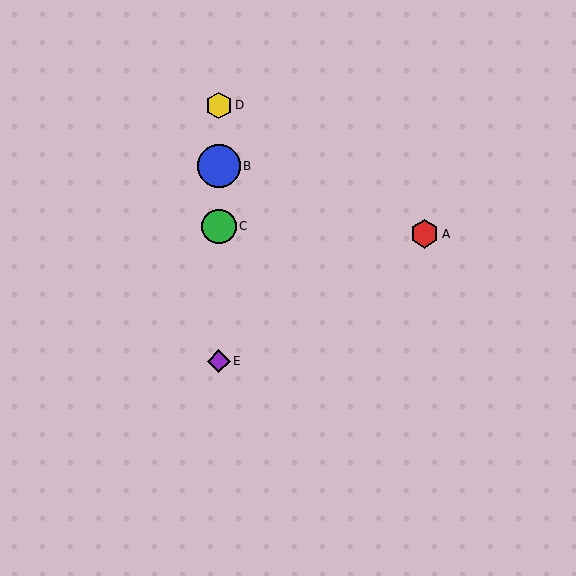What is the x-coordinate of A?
Object A is at x≈425.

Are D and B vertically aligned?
Yes, both are at x≈219.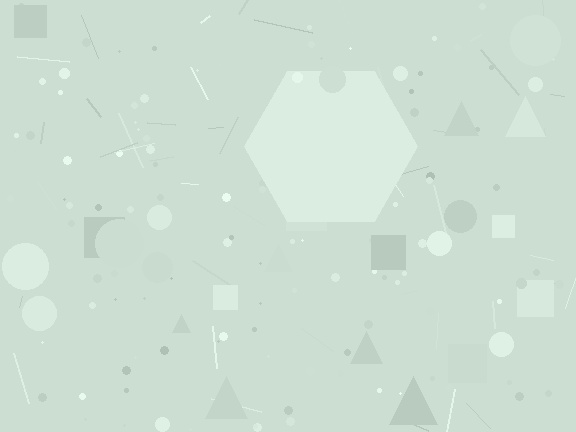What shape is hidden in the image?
A hexagon is hidden in the image.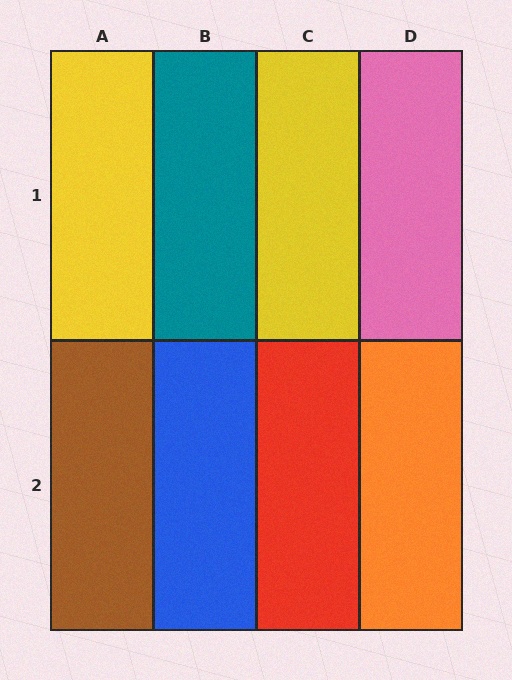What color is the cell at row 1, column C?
Yellow.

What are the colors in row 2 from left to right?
Brown, blue, red, orange.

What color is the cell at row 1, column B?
Teal.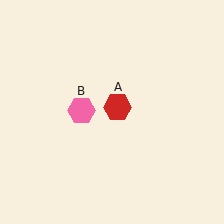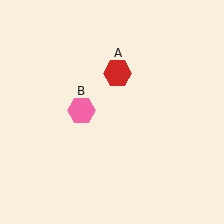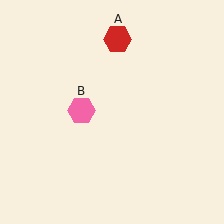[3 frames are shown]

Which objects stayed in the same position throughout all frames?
Pink hexagon (object B) remained stationary.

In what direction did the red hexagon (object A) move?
The red hexagon (object A) moved up.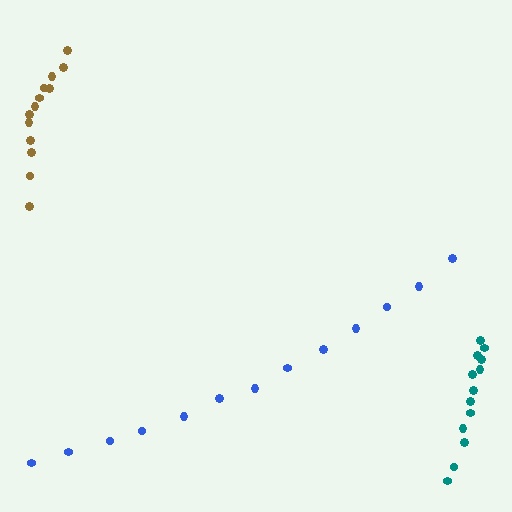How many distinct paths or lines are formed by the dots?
There are 3 distinct paths.